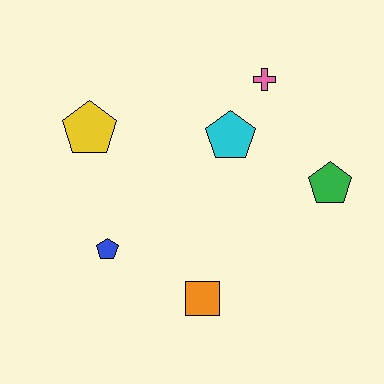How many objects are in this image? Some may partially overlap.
There are 6 objects.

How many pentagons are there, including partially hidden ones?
There are 4 pentagons.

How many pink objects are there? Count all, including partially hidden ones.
There is 1 pink object.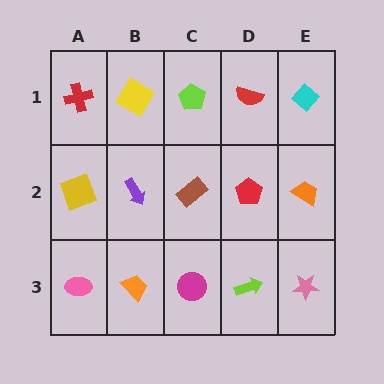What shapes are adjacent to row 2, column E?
A cyan diamond (row 1, column E), a pink star (row 3, column E), a red pentagon (row 2, column D).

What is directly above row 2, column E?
A cyan diamond.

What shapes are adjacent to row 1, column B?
A purple arrow (row 2, column B), a red cross (row 1, column A), a lime pentagon (row 1, column C).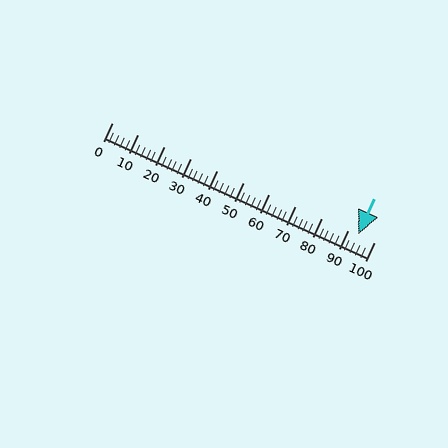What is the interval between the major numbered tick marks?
The major tick marks are spaced 10 units apart.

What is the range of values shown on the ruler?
The ruler shows values from 0 to 100.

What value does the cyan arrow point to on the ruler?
The cyan arrow points to approximately 94.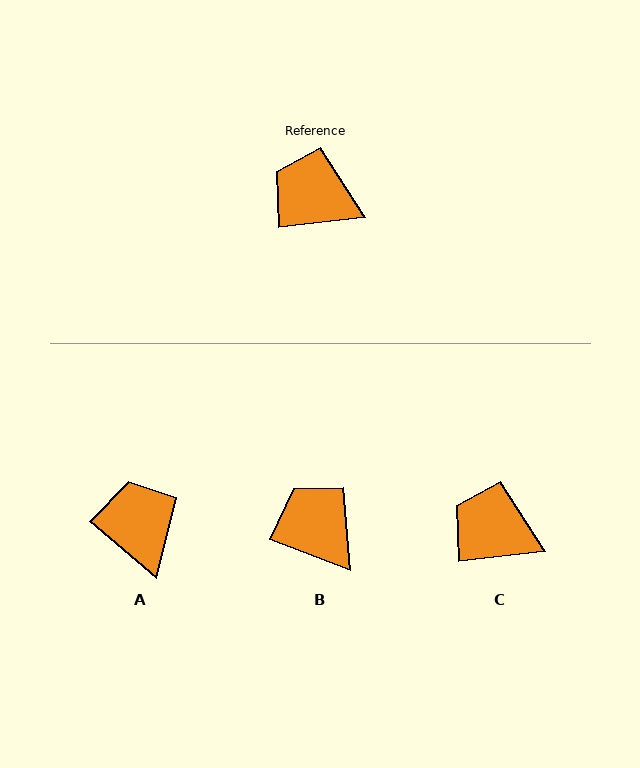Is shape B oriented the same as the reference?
No, it is off by about 27 degrees.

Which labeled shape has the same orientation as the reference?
C.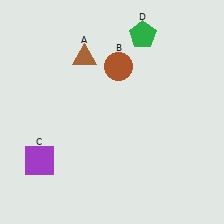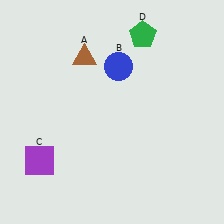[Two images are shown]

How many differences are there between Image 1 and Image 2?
There is 1 difference between the two images.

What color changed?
The circle (B) changed from brown in Image 1 to blue in Image 2.